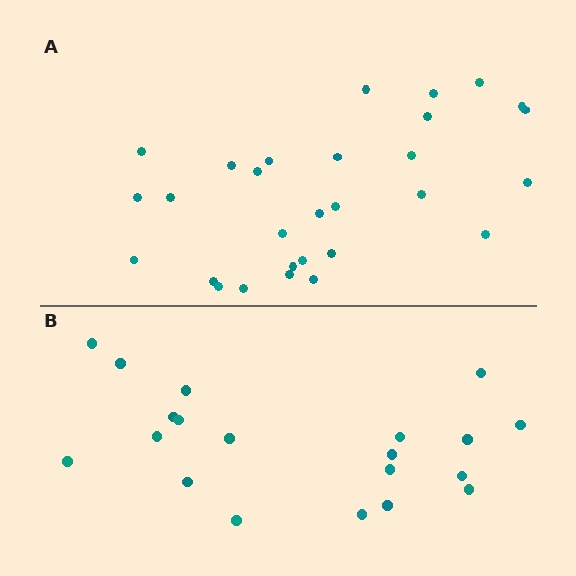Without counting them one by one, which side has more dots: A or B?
Region A (the top region) has more dots.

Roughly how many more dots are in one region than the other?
Region A has roughly 8 or so more dots than region B.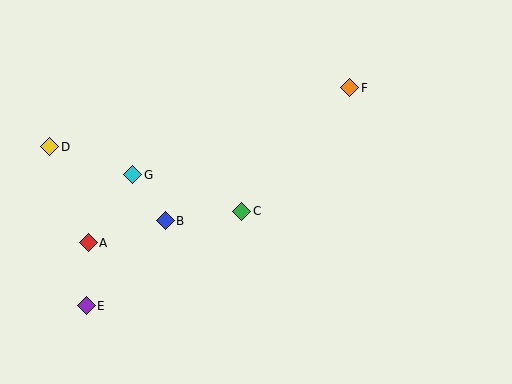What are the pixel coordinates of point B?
Point B is at (165, 221).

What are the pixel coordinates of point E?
Point E is at (86, 306).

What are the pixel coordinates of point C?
Point C is at (242, 211).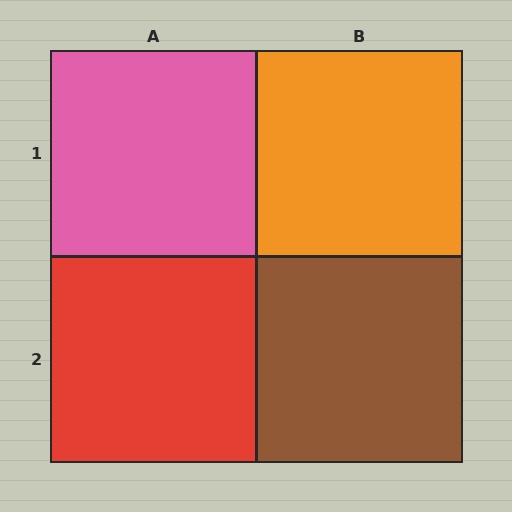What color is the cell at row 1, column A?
Pink.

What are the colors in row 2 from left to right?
Red, brown.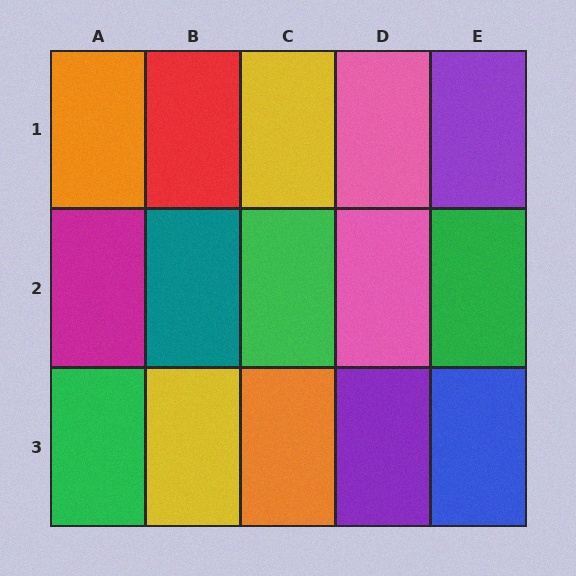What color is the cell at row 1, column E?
Purple.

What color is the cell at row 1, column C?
Yellow.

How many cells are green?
3 cells are green.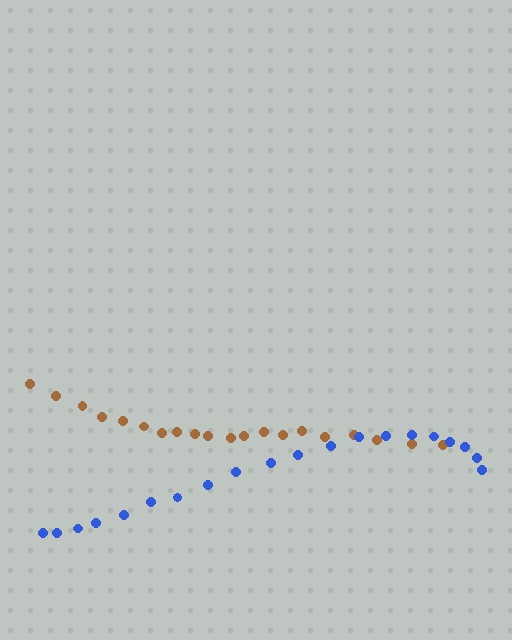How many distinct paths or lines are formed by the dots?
There are 2 distinct paths.